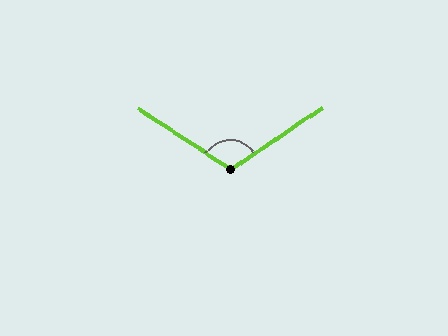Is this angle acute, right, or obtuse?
It is obtuse.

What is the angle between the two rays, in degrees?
Approximately 113 degrees.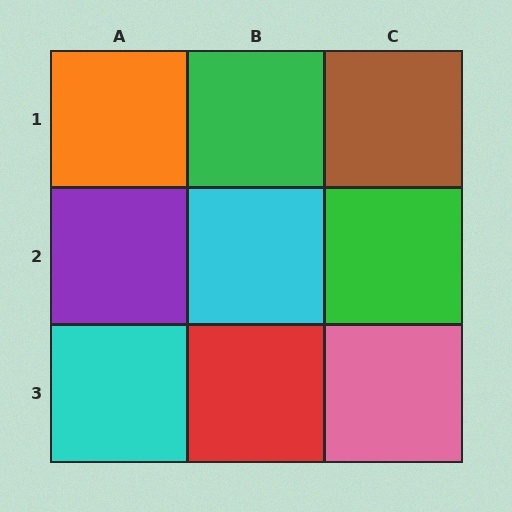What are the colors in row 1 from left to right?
Orange, green, brown.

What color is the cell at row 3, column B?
Red.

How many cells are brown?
1 cell is brown.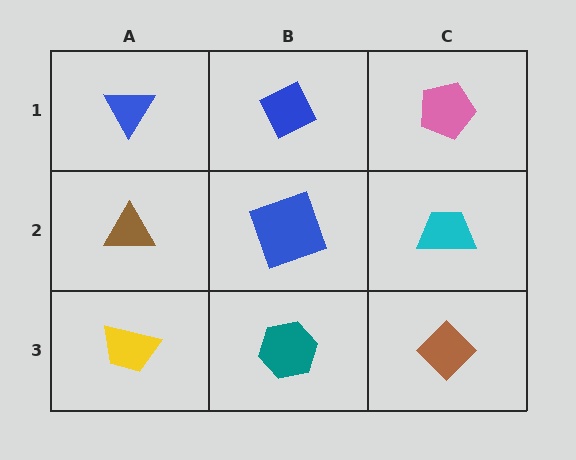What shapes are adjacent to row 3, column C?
A cyan trapezoid (row 2, column C), a teal hexagon (row 3, column B).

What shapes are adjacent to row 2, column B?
A blue diamond (row 1, column B), a teal hexagon (row 3, column B), a brown triangle (row 2, column A), a cyan trapezoid (row 2, column C).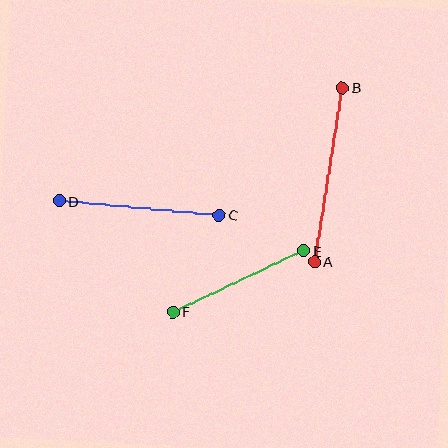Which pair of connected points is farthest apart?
Points A and B are farthest apart.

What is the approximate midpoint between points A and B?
The midpoint is at approximately (328, 175) pixels.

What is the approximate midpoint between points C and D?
The midpoint is at approximately (139, 208) pixels.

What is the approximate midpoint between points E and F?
The midpoint is at approximately (238, 281) pixels.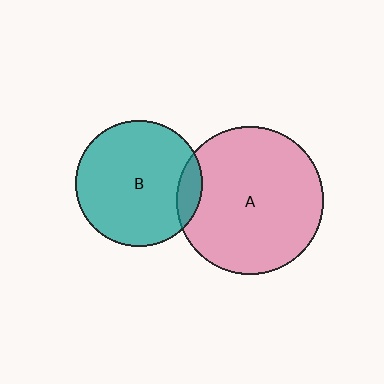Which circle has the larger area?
Circle A (pink).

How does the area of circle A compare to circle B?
Approximately 1.4 times.